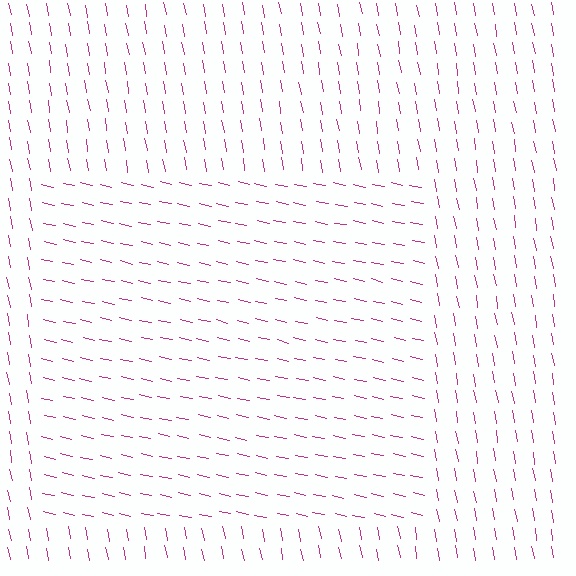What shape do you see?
I see a rectangle.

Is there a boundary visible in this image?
Yes, there is a texture boundary formed by a change in line orientation.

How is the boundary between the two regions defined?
The boundary is defined purely by a change in line orientation (approximately 67 degrees difference). All lines are the same color and thickness.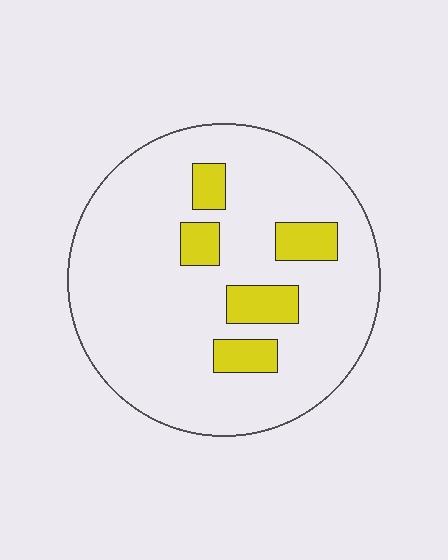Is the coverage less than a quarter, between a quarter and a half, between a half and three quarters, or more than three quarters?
Less than a quarter.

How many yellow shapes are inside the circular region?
5.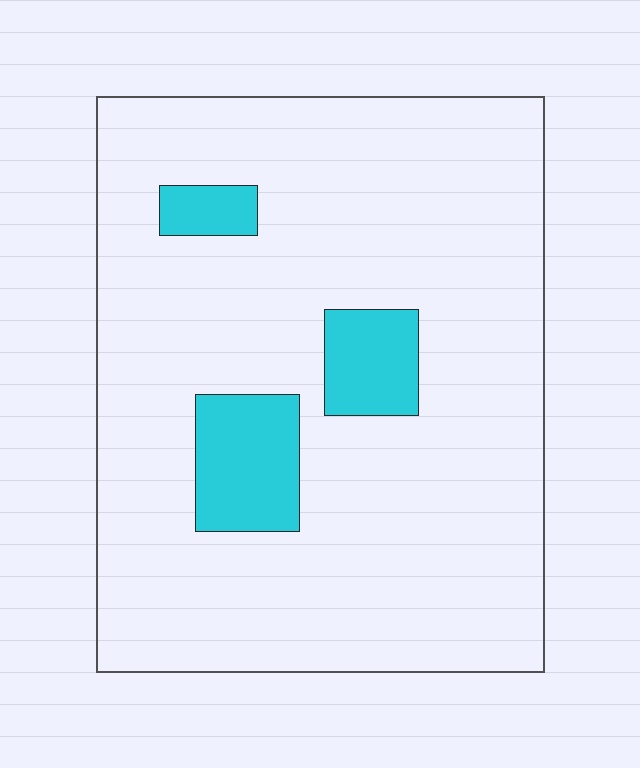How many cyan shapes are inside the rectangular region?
3.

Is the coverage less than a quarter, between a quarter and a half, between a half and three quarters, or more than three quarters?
Less than a quarter.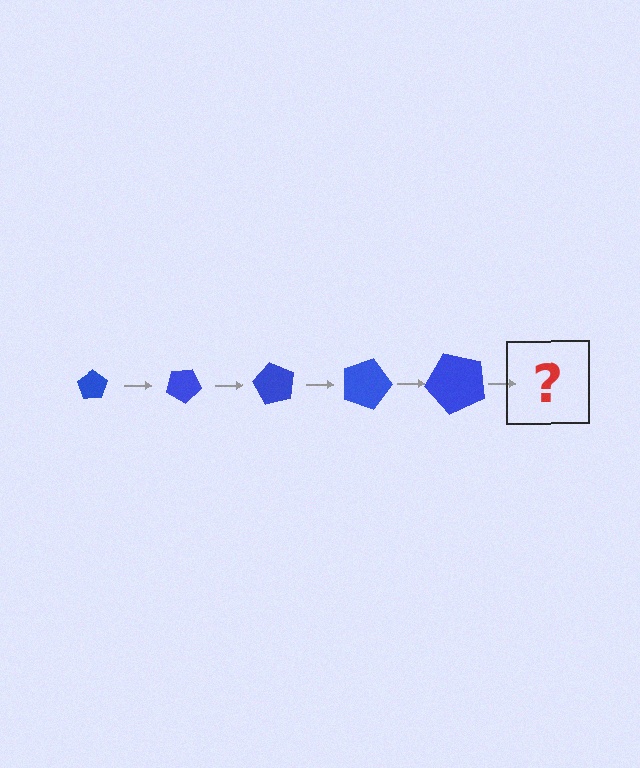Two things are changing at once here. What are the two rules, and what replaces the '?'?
The two rules are that the pentagon grows larger each step and it rotates 30 degrees each step. The '?' should be a pentagon, larger than the previous one and rotated 150 degrees from the start.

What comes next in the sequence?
The next element should be a pentagon, larger than the previous one and rotated 150 degrees from the start.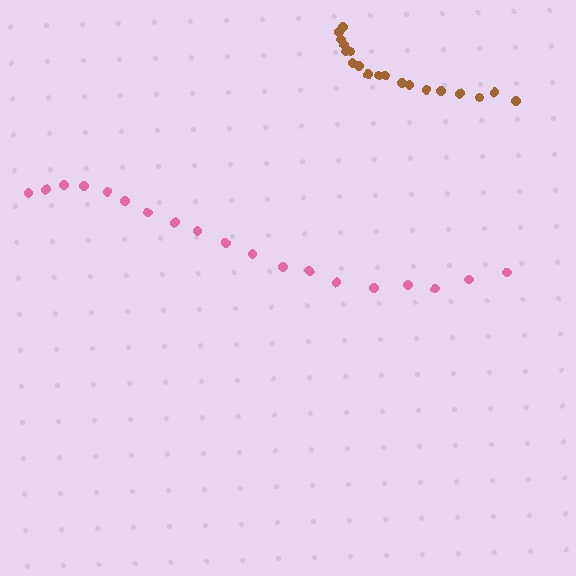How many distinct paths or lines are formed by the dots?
There are 2 distinct paths.